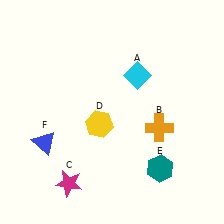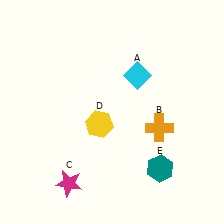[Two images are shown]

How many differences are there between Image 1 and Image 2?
There is 1 difference between the two images.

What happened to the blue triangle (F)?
The blue triangle (F) was removed in Image 2. It was in the bottom-left area of Image 1.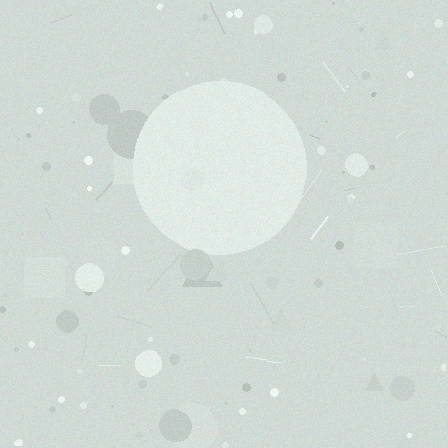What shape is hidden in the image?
A circle is hidden in the image.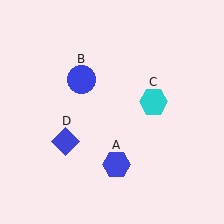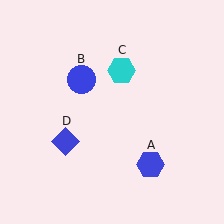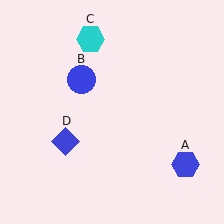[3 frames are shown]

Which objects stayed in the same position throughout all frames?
Blue circle (object B) and blue diamond (object D) remained stationary.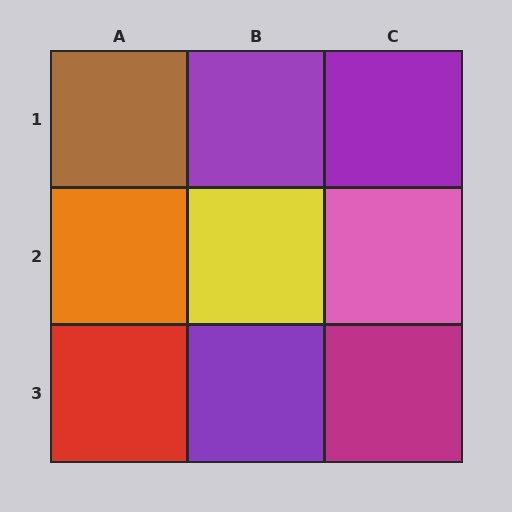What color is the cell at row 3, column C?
Magenta.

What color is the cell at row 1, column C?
Purple.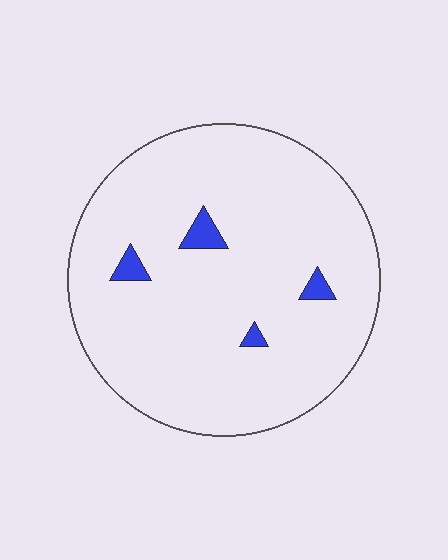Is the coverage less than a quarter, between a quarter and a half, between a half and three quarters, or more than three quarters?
Less than a quarter.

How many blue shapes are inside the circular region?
4.